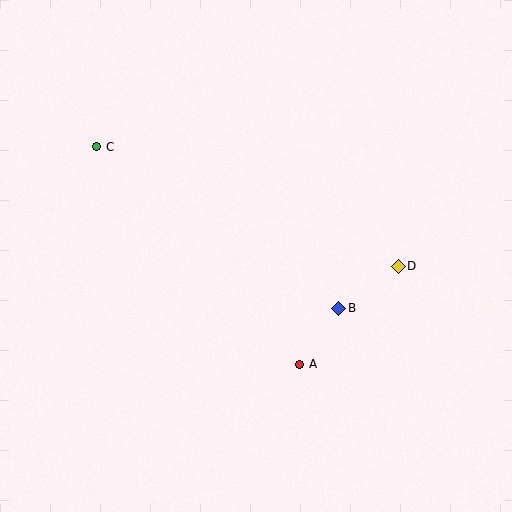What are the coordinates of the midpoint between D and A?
The midpoint between D and A is at (349, 315).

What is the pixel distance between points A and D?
The distance between A and D is 139 pixels.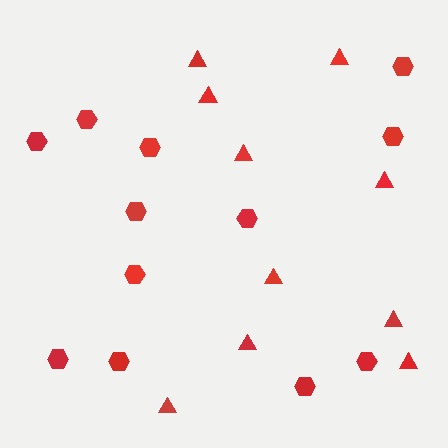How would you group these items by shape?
There are 2 groups: one group of triangles (10) and one group of hexagons (12).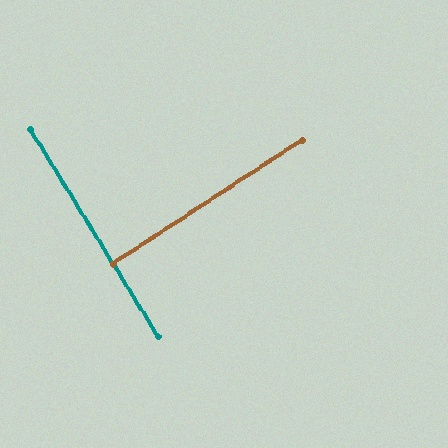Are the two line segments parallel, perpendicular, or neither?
Perpendicular — they meet at approximately 88°.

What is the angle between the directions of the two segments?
Approximately 88 degrees.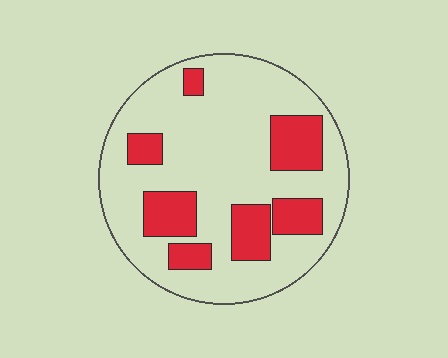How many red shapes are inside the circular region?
7.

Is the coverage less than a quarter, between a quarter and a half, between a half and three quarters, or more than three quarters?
Between a quarter and a half.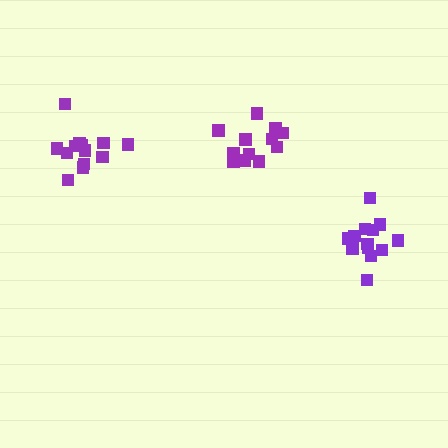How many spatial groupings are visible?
There are 3 spatial groupings.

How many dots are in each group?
Group 1: 12 dots, Group 2: 13 dots, Group 3: 13 dots (38 total).